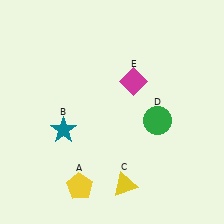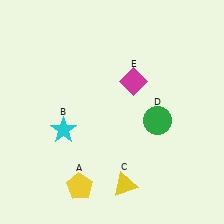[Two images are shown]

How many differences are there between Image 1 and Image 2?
There is 1 difference between the two images.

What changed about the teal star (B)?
In Image 1, B is teal. In Image 2, it changed to cyan.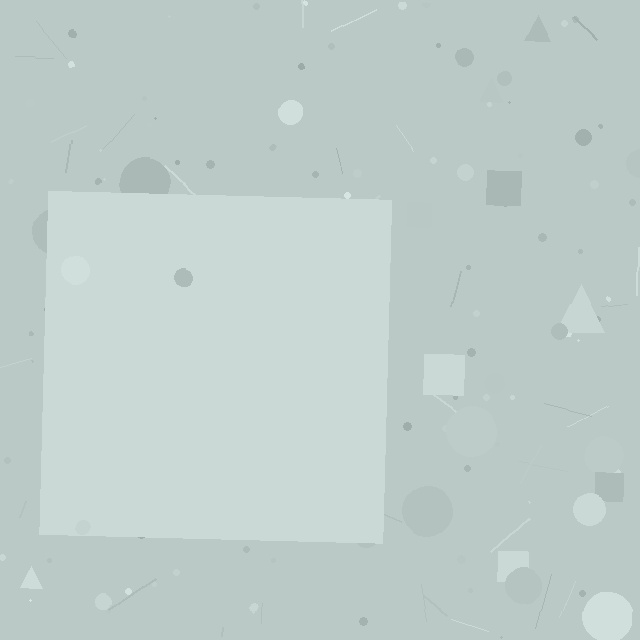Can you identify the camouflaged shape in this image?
The camouflaged shape is a square.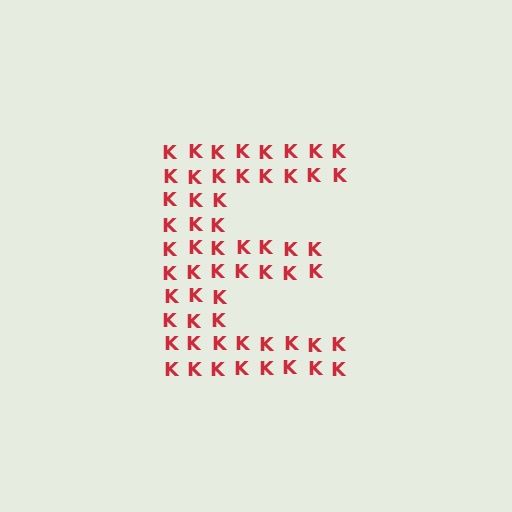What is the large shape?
The large shape is the letter E.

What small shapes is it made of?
It is made of small letter K's.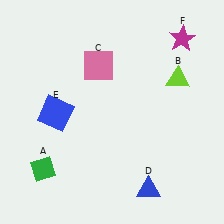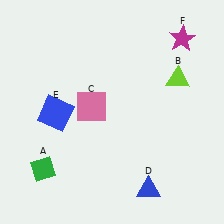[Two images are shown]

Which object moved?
The pink square (C) moved down.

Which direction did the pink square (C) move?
The pink square (C) moved down.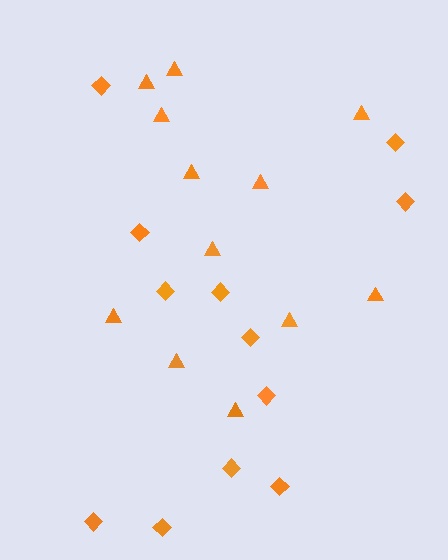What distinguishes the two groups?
There are 2 groups: one group of diamonds (12) and one group of triangles (12).